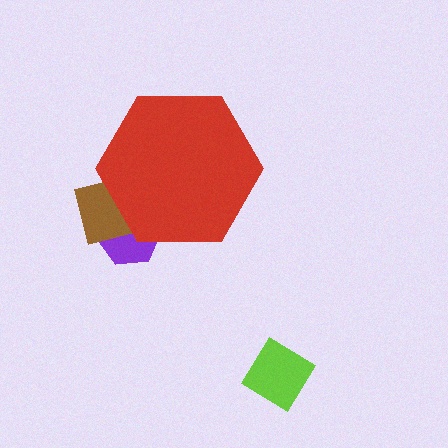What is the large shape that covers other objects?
A red hexagon.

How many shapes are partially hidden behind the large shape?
2 shapes are partially hidden.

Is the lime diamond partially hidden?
No, the lime diamond is fully visible.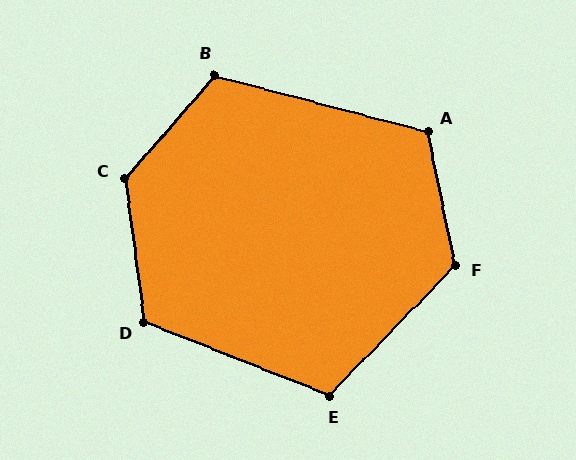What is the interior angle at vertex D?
Approximately 119 degrees (obtuse).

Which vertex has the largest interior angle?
C, at approximately 131 degrees.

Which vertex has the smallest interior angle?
E, at approximately 112 degrees.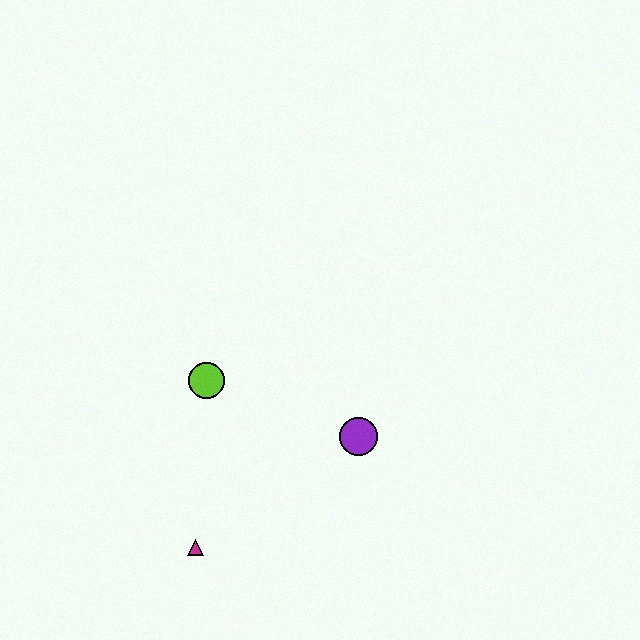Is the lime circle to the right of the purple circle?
No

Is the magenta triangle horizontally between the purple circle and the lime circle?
No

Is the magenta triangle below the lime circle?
Yes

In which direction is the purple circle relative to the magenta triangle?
The purple circle is to the right of the magenta triangle.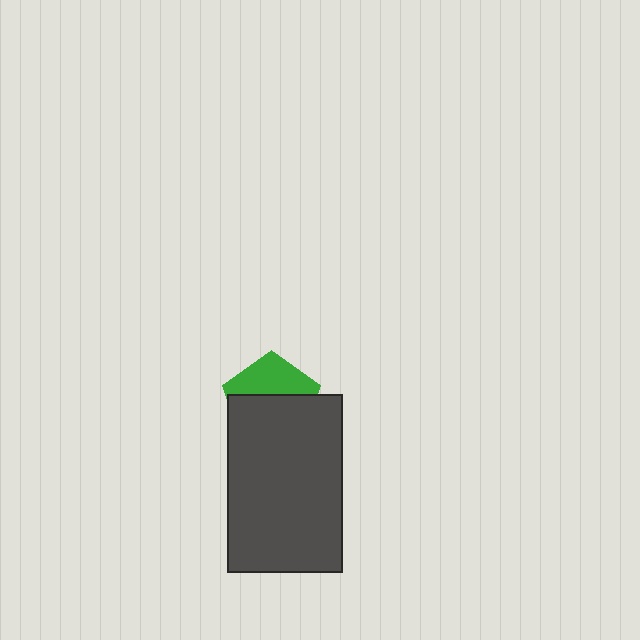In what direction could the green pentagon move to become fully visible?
The green pentagon could move up. That would shift it out from behind the dark gray rectangle entirely.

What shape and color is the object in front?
The object in front is a dark gray rectangle.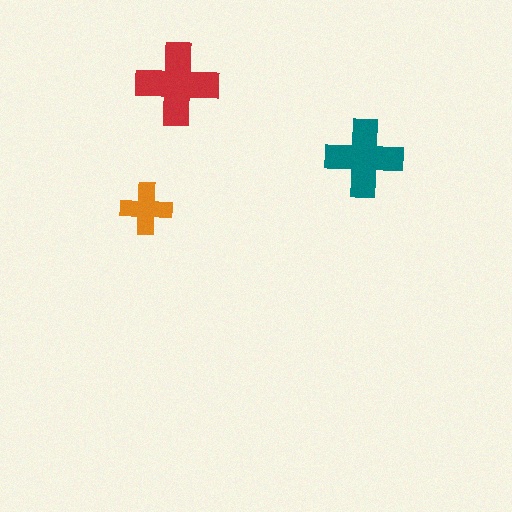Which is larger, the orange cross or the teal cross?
The teal one.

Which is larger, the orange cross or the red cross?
The red one.